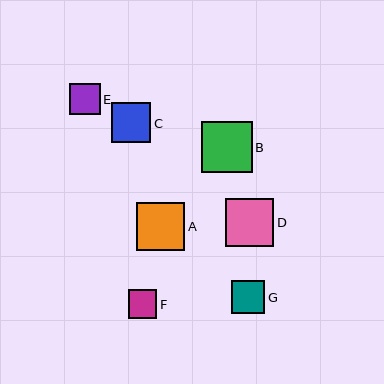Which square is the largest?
Square B is the largest with a size of approximately 51 pixels.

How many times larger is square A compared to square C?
Square A is approximately 1.2 times the size of square C.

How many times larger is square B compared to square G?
Square B is approximately 1.5 times the size of square G.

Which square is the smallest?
Square F is the smallest with a size of approximately 29 pixels.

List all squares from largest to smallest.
From largest to smallest: B, A, D, C, G, E, F.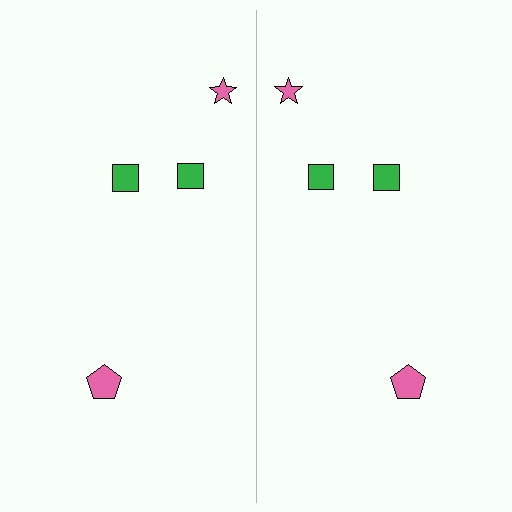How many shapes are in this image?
There are 8 shapes in this image.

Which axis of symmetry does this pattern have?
The pattern has a vertical axis of symmetry running through the center of the image.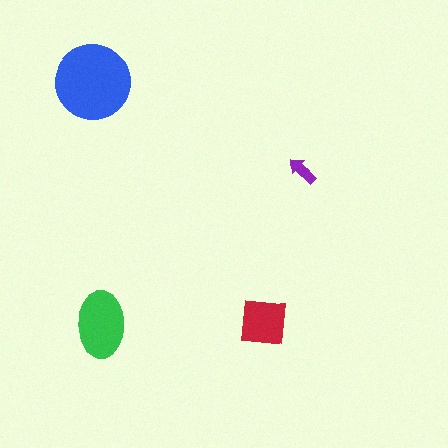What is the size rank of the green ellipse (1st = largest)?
2nd.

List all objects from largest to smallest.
The blue circle, the green ellipse, the red square, the purple arrow.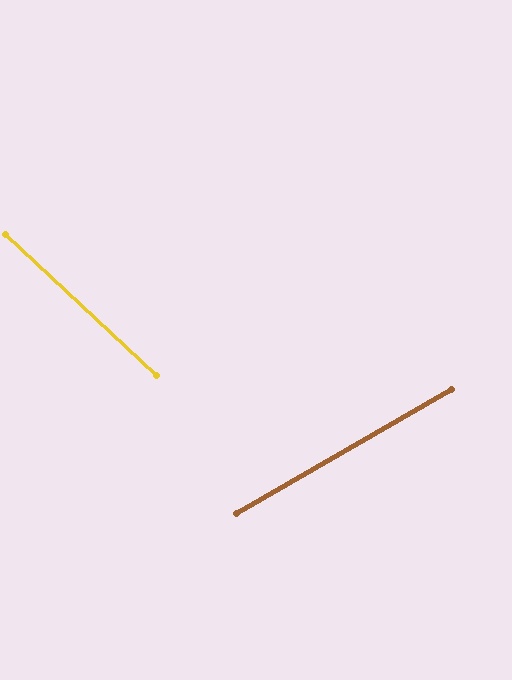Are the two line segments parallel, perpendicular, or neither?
Neither parallel nor perpendicular — they differ by about 73°.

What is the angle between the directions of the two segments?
Approximately 73 degrees.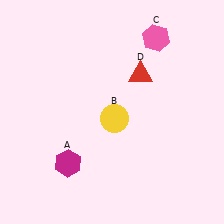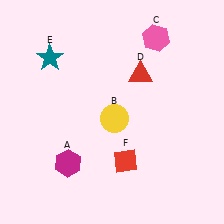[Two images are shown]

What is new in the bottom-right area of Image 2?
A red diamond (F) was added in the bottom-right area of Image 2.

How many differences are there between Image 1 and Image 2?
There are 2 differences between the two images.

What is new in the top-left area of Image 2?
A teal star (E) was added in the top-left area of Image 2.